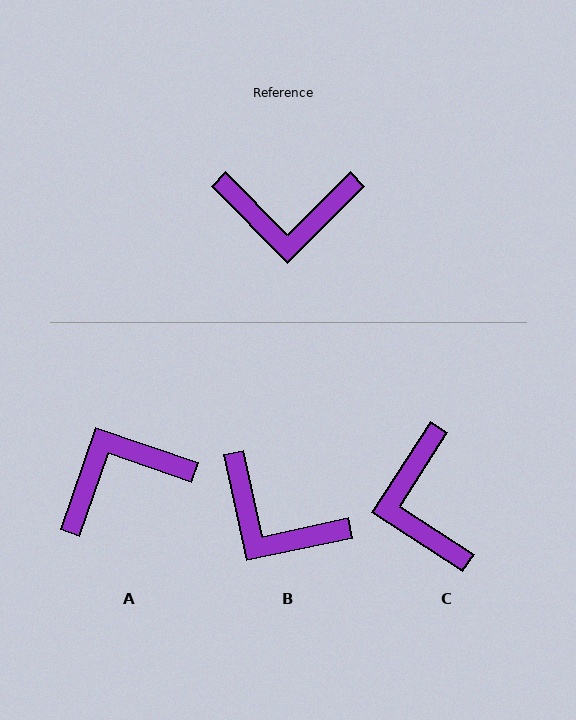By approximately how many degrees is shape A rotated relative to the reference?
Approximately 154 degrees clockwise.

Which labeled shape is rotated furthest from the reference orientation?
A, about 154 degrees away.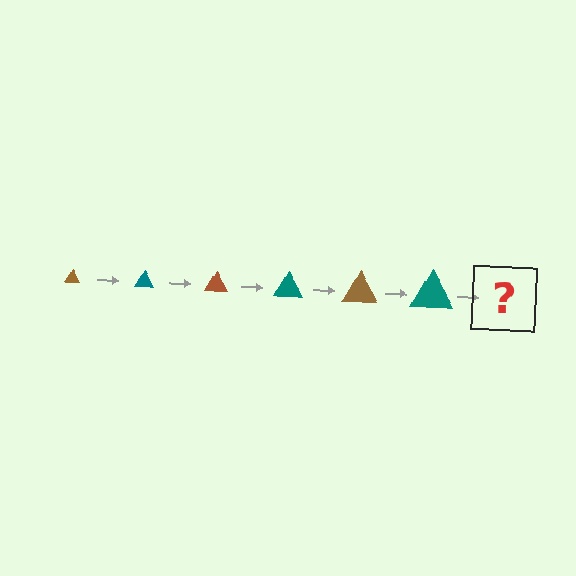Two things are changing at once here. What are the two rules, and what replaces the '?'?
The two rules are that the triangle grows larger each step and the color cycles through brown and teal. The '?' should be a brown triangle, larger than the previous one.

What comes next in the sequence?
The next element should be a brown triangle, larger than the previous one.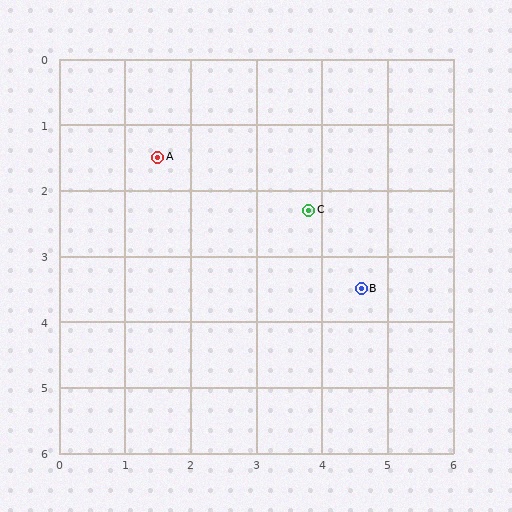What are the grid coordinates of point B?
Point B is at approximately (4.6, 3.5).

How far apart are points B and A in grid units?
Points B and A are about 3.7 grid units apart.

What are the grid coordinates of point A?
Point A is at approximately (1.5, 1.5).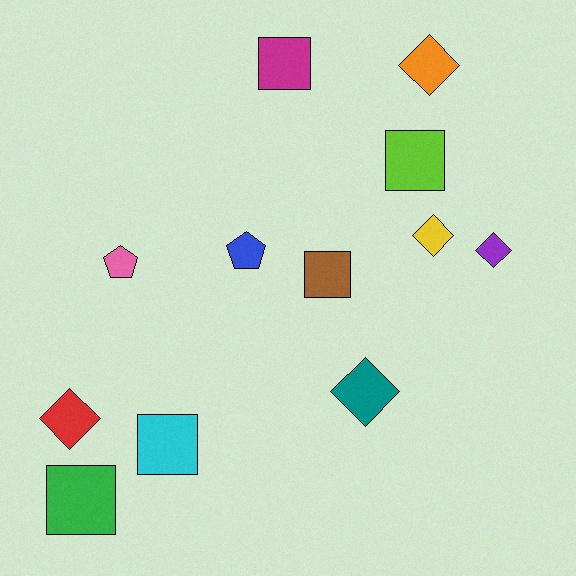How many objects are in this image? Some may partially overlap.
There are 12 objects.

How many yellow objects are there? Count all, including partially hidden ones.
There is 1 yellow object.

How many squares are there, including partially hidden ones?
There are 5 squares.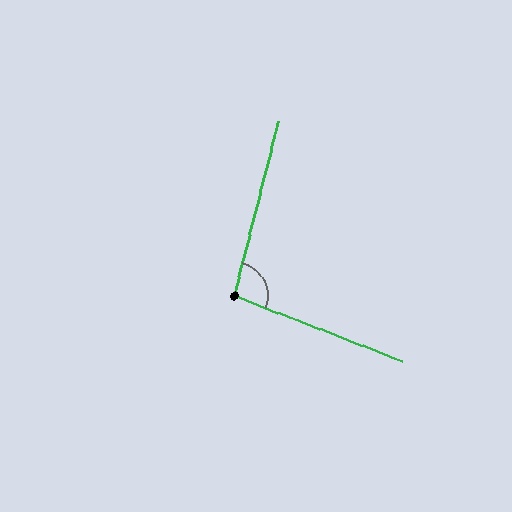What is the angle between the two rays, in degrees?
Approximately 97 degrees.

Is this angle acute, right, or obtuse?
It is obtuse.